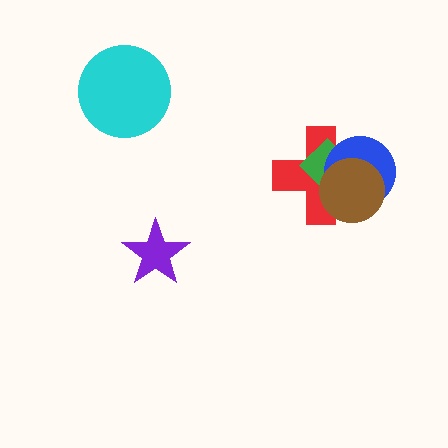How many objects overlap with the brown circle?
3 objects overlap with the brown circle.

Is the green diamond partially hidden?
Yes, it is partially covered by another shape.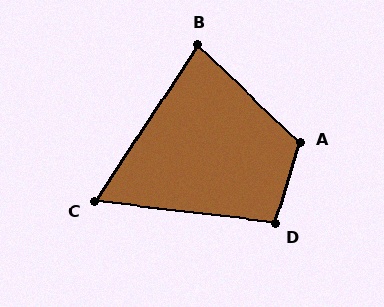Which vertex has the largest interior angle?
A, at approximately 116 degrees.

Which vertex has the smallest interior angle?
C, at approximately 64 degrees.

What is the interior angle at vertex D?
Approximately 100 degrees (obtuse).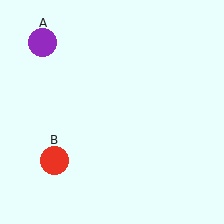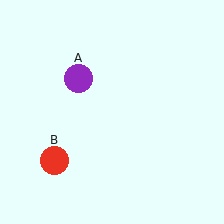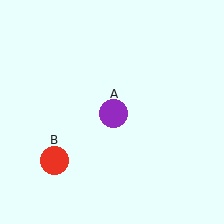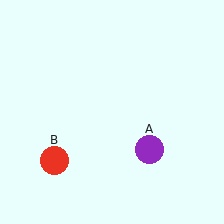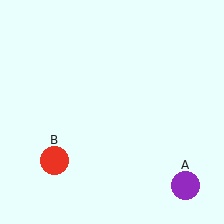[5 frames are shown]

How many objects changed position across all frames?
1 object changed position: purple circle (object A).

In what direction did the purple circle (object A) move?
The purple circle (object A) moved down and to the right.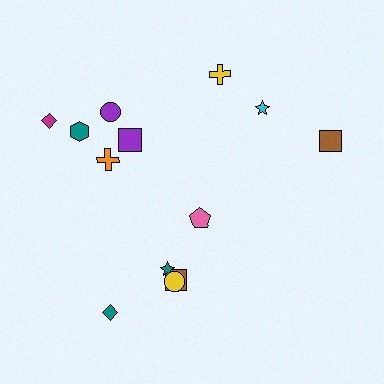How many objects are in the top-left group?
There are 5 objects.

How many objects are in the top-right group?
There are 3 objects.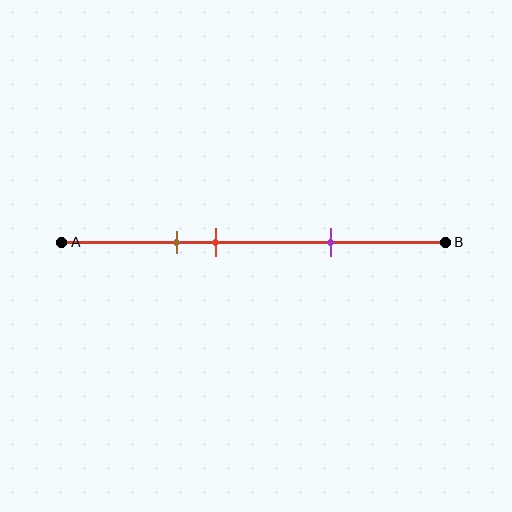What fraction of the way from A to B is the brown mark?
The brown mark is approximately 30% (0.3) of the way from A to B.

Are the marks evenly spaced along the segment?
No, the marks are not evenly spaced.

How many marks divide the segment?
There are 3 marks dividing the segment.